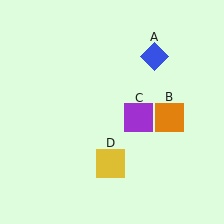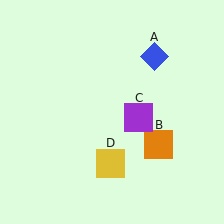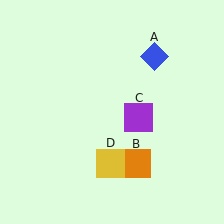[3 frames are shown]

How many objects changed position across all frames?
1 object changed position: orange square (object B).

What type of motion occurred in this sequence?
The orange square (object B) rotated clockwise around the center of the scene.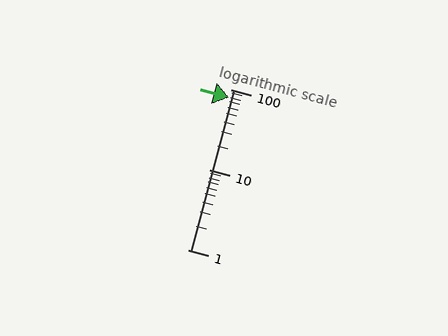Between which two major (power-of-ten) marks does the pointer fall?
The pointer is between 10 and 100.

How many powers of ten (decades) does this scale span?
The scale spans 2 decades, from 1 to 100.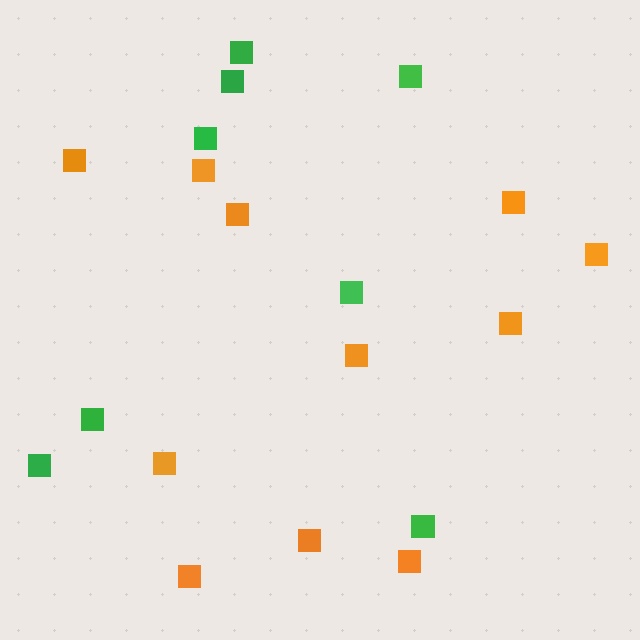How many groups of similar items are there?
There are 2 groups: one group of orange squares (11) and one group of green squares (8).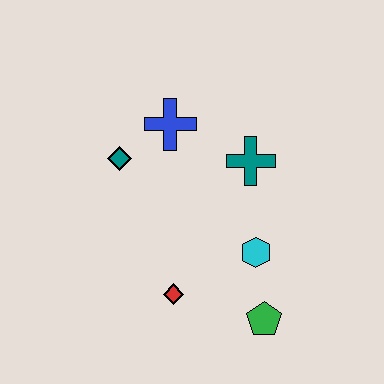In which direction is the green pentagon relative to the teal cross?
The green pentagon is below the teal cross.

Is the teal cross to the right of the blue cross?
Yes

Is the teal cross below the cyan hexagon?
No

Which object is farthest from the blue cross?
The green pentagon is farthest from the blue cross.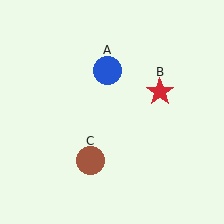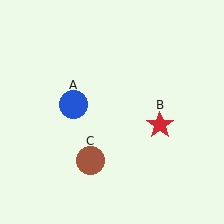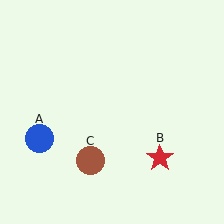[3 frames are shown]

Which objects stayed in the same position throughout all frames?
Brown circle (object C) remained stationary.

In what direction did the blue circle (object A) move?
The blue circle (object A) moved down and to the left.